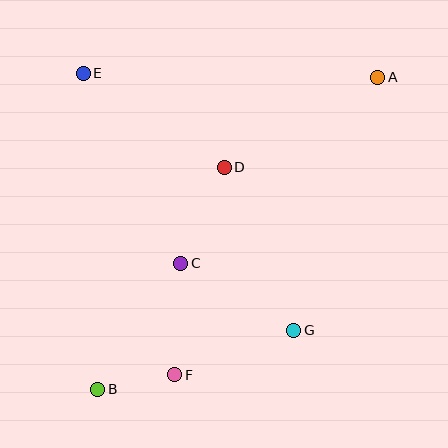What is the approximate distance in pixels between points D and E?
The distance between D and E is approximately 169 pixels.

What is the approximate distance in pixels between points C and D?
The distance between C and D is approximately 105 pixels.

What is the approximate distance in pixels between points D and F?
The distance between D and F is approximately 213 pixels.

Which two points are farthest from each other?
Points A and B are farthest from each other.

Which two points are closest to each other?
Points B and F are closest to each other.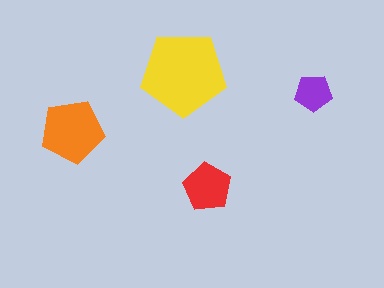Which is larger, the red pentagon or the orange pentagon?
The orange one.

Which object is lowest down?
The red pentagon is bottommost.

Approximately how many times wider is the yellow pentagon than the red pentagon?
About 2 times wider.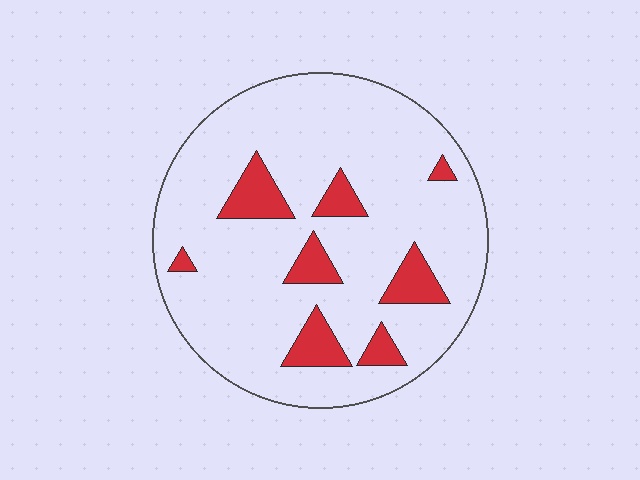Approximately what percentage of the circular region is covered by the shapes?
Approximately 15%.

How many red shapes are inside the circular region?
8.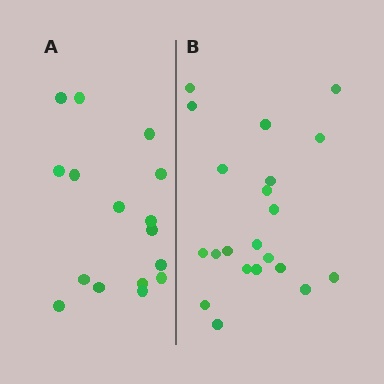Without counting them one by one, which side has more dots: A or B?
Region B (the right region) has more dots.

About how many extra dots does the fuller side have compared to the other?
Region B has about 5 more dots than region A.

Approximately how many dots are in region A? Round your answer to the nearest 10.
About 20 dots. (The exact count is 16, which rounds to 20.)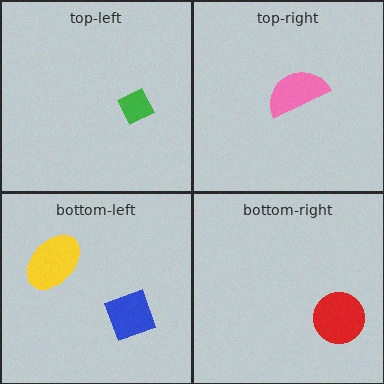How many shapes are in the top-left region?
1.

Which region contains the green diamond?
The top-left region.